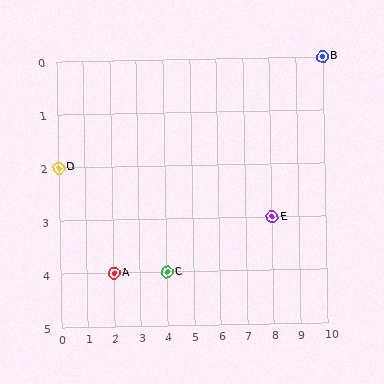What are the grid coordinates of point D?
Point D is at grid coordinates (0, 2).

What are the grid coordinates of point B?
Point B is at grid coordinates (10, 0).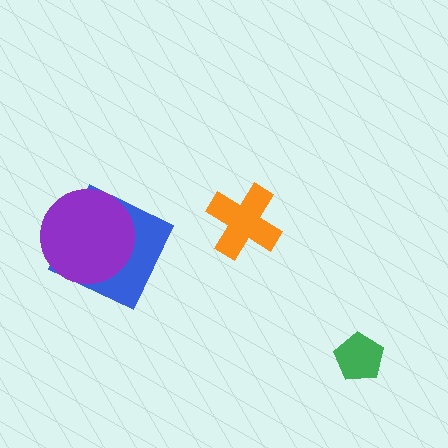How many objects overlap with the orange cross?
0 objects overlap with the orange cross.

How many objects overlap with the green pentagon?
0 objects overlap with the green pentagon.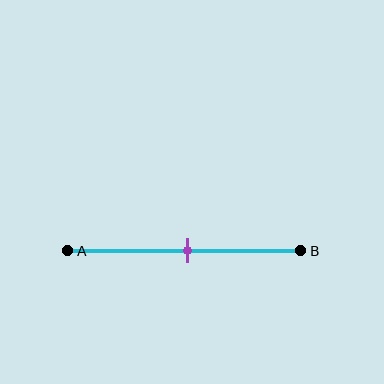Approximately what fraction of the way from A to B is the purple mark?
The purple mark is approximately 50% of the way from A to B.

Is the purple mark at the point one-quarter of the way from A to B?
No, the mark is at about 50% from A, not at the 25% one-quarter point.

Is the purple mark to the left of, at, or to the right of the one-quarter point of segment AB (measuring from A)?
The purple mark is to the right of the one-quarter point of segment AB.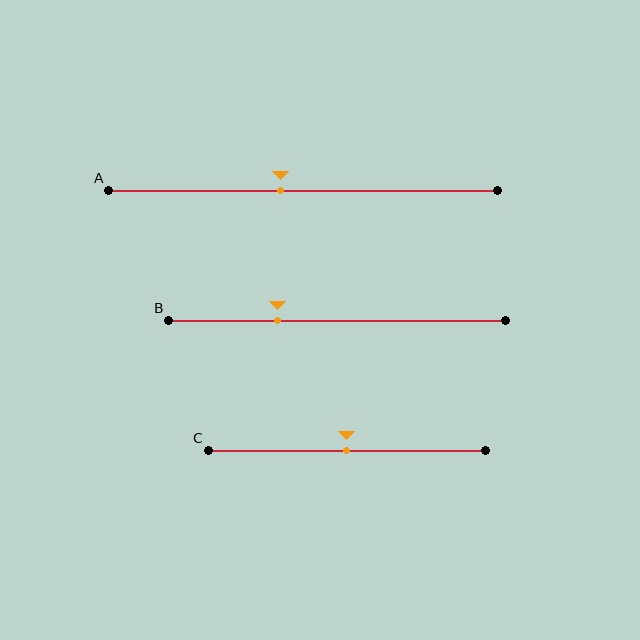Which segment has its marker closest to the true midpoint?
Segment C has its marker closest to the true midpoint.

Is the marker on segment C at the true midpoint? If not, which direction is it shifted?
Yes, the marker on segment C is at the true midpoint.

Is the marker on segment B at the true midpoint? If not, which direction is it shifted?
No, the marker on segment B is shifted to the left by about 18% of the segment length.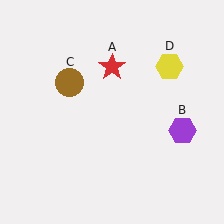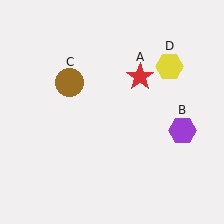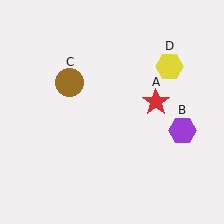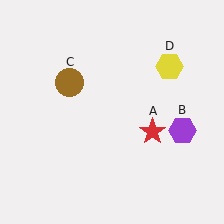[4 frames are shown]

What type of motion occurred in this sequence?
The red star (object A) rotated clockwise around the center of the scene.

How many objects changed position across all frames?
1 object changed position: red star (object A).